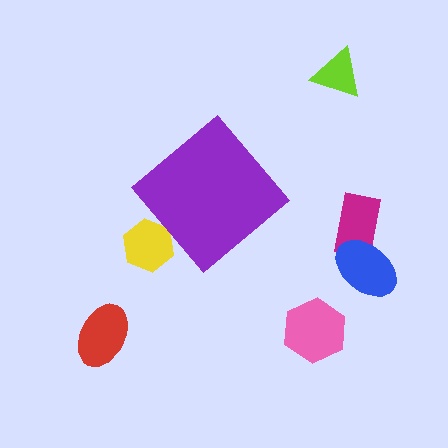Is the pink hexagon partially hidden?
No, the pink hexagon is fully visible.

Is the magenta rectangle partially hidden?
No, the magenta rectangle is fully visible.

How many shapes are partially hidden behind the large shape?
1 shape is partially hidden.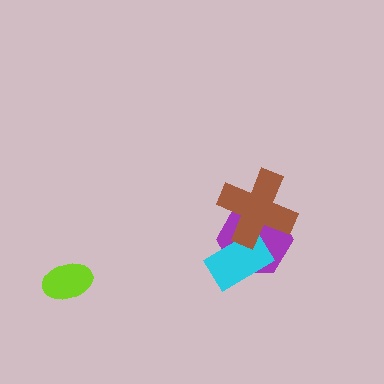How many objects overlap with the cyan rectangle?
2 objects overlap with the cyan rectangle.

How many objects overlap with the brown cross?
2 objects overlap with the brown cross.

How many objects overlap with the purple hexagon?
2 objects overlap with the purple hexagon.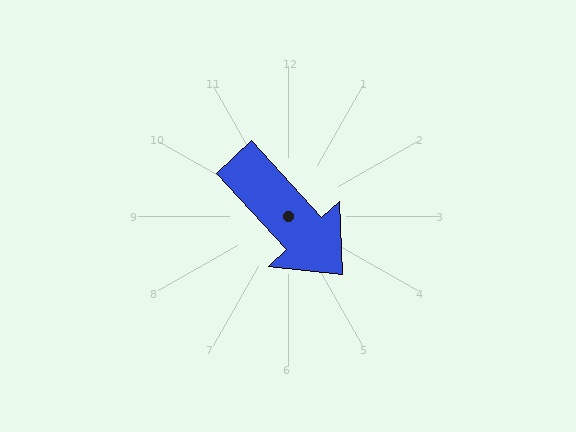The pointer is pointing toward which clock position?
Roughly 5 o'clock.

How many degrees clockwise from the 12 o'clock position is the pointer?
Approximately 137 degrees.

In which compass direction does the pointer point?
Southeast.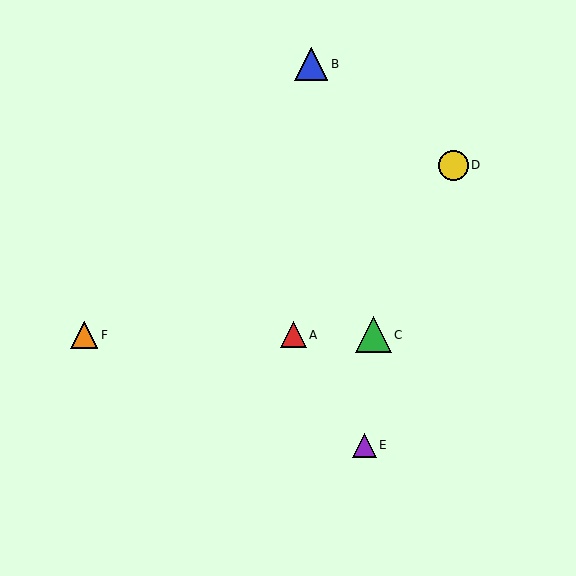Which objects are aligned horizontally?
Objects A, C, F are aligned horizontally.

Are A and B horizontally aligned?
No, A is at y≈335 and B is at y≈64.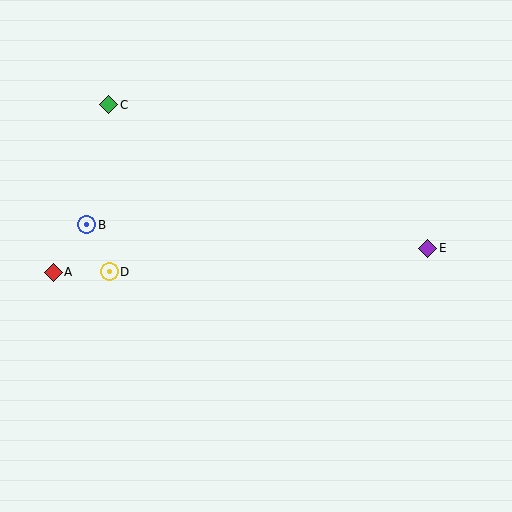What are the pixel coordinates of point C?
Point C is at (109, 105).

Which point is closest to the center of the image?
Point D at (109, 272) is closest to the center.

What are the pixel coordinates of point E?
Point E is at (428, 248).